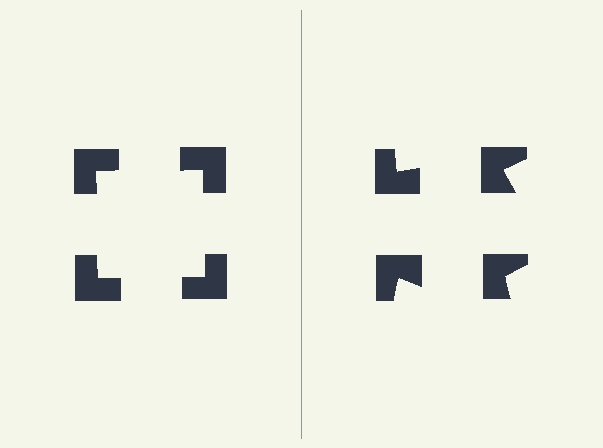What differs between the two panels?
The notched squares are positioned identically on both sides; only the wedge orientations differ. On the left they align to a square; on the right they are misaligned.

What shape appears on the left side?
An illusory square.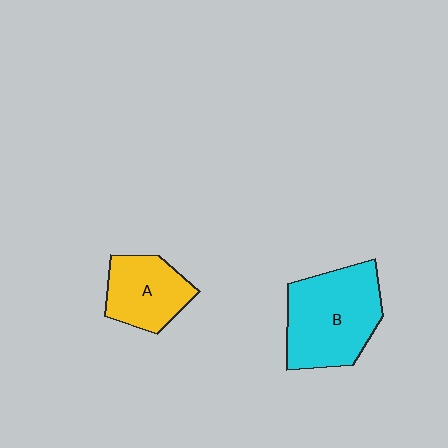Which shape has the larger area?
Shape B (cyan).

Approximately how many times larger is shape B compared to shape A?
Approximately 1.6 times.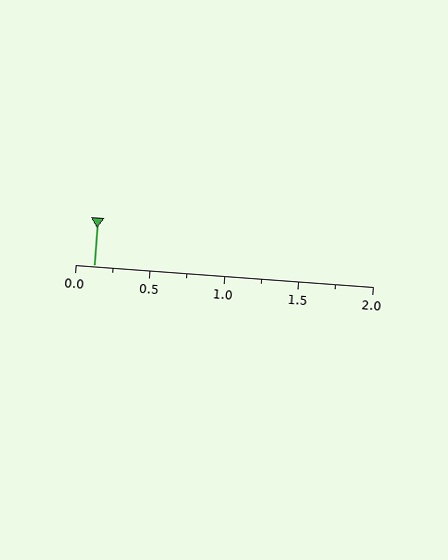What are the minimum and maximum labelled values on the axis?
The axis runs from 0.0 to 2.0.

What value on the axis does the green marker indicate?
The marker indicates approximately 0.12.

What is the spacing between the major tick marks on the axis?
The major ticks are spaced 0.5 apart.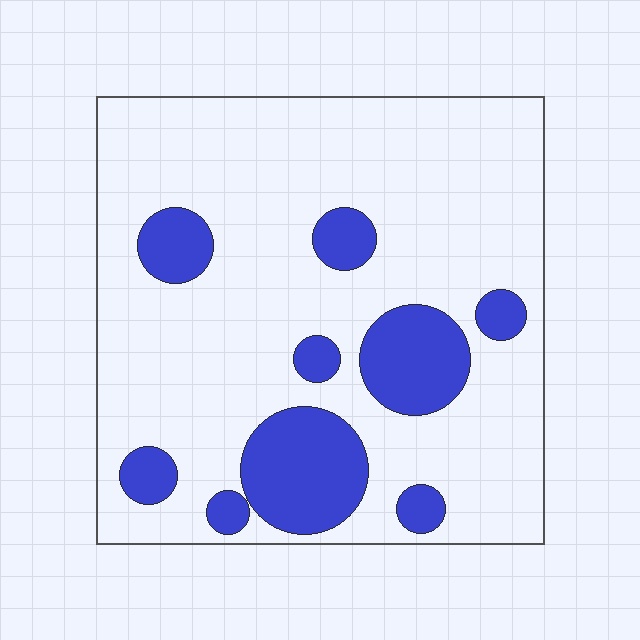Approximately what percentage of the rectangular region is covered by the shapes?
Approximately 20%.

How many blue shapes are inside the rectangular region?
9.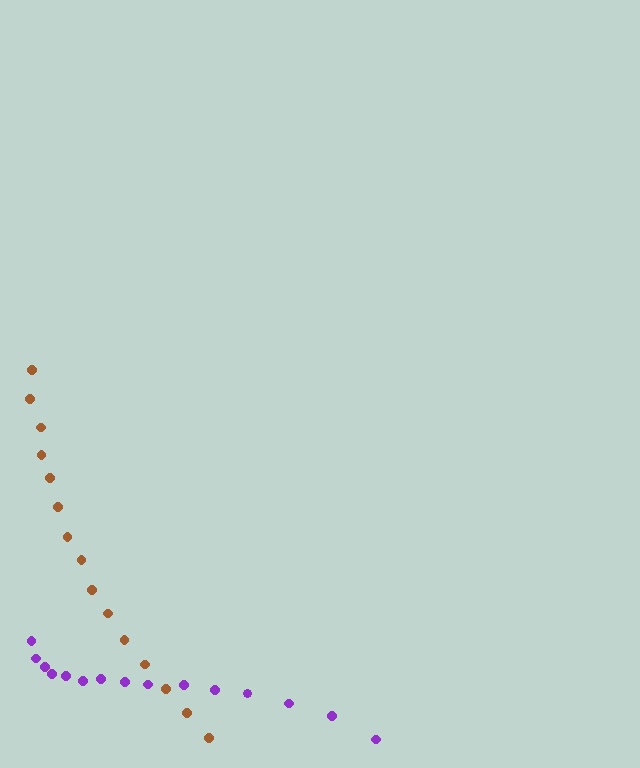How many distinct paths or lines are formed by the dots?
There are 2 distinct paths.